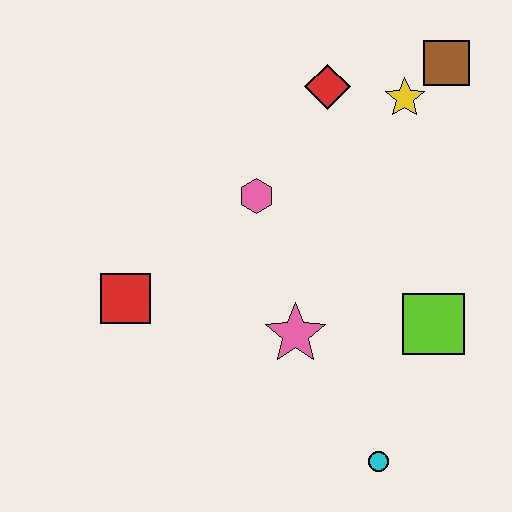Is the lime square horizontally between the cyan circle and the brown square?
Yes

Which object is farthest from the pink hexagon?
The cyan circle is farthest from the pink hexagon.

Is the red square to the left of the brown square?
Yes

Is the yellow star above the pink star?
Yes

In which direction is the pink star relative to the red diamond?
The pink star is below the red diamond.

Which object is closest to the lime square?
The pink star is closest to the lime square.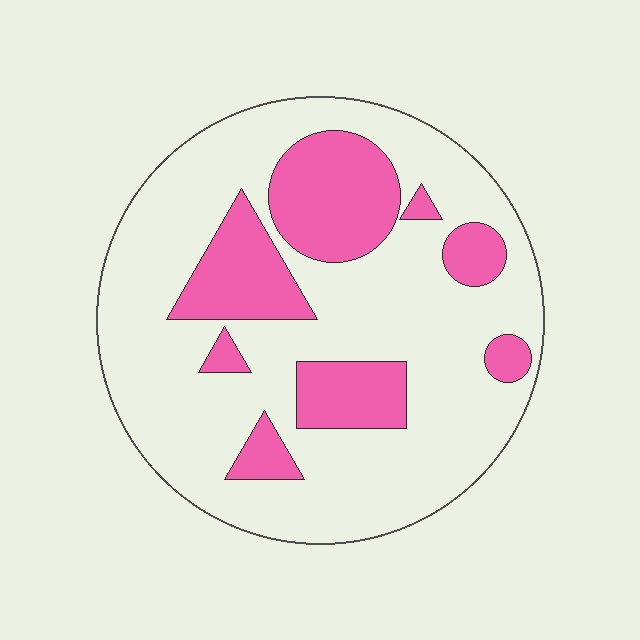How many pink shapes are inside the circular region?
8.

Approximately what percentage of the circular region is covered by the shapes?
Approximately 25%.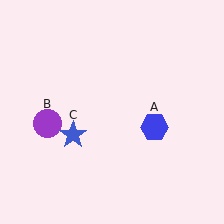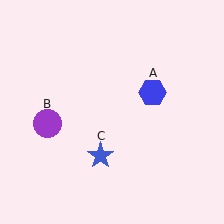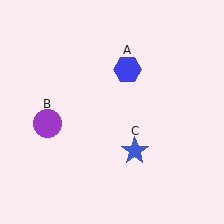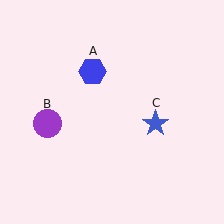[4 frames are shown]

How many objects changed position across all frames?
2 objects changed position: blue hexagon (object A), blue star (object C).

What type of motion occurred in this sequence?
The blue hexagon (object A), blue star (object C) rotated counterclockwise around the center of the scene.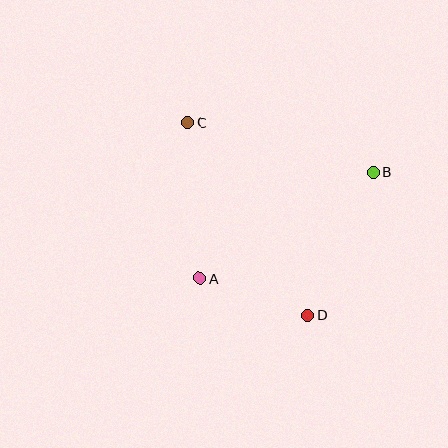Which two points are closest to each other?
Points A and D are closest to each other.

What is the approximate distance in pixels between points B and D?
The distance between B and D is approximately 157 pixels.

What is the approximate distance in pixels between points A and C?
The distance between A and C is approximately 156 pixels.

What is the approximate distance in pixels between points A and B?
The distance between A and B is approximately 203 pixels.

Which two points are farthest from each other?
Points C and D are farthest from each other.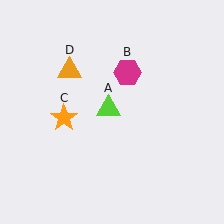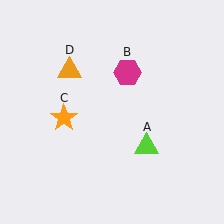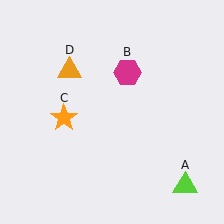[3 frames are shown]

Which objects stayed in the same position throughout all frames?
Magenta hexagon (object B) and orange star (object C) and orange triangle (object D) remained stationary.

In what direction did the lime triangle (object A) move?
The lime triangle (object A) moved down and to the right.